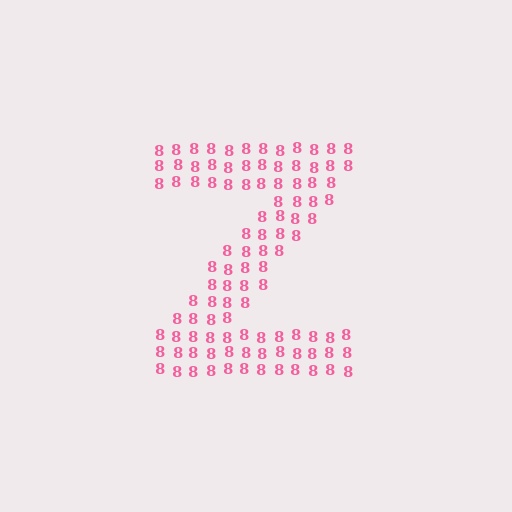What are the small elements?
The small elements are digit 8's.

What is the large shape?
The large shape is the letter Z.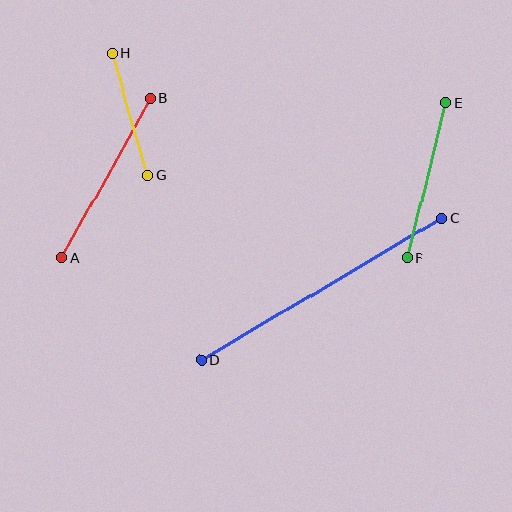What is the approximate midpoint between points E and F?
The midpoint is at approximately (427, 180) pixels.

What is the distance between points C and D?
The distance is approximately 279 pixels.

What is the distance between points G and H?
The distance is approximately 127 pixels.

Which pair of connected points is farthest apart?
Points C and D are farthest apart.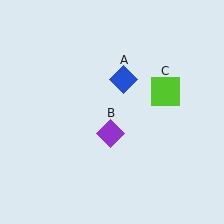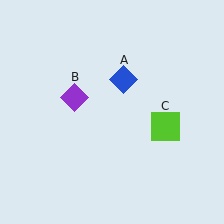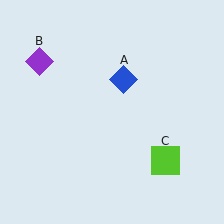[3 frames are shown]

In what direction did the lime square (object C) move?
The lime square (object C) moved down.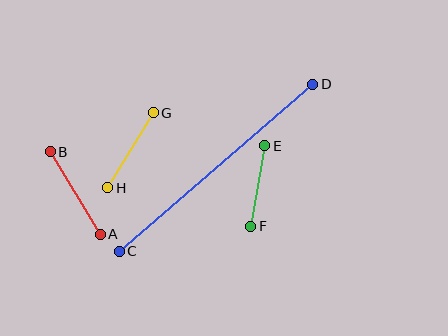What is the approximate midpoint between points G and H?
The midpoint is at approximately (131, 150) pixels.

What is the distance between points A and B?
The distance is approximately 96 pixels.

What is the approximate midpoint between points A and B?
The midpoint is at approximately (75, 193) pixels.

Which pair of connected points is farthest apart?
Points C and D are farthest apart.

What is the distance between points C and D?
The distance is approximately 255 pixels.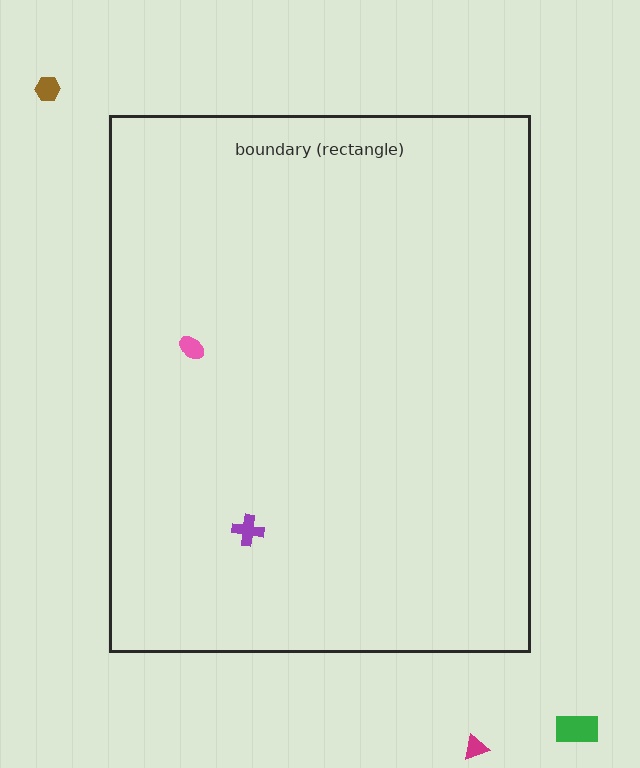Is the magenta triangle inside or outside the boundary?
Outside.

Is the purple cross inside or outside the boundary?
Inside.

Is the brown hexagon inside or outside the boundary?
Outside.